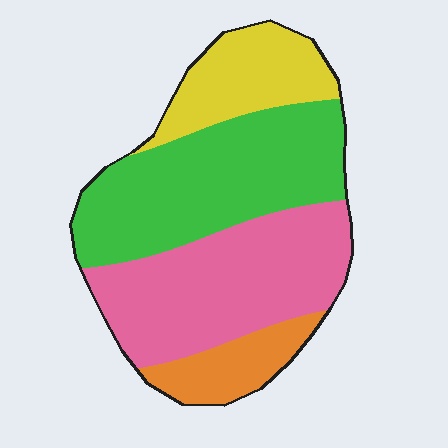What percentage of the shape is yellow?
Yellow covers 17% of the shape.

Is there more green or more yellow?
Green.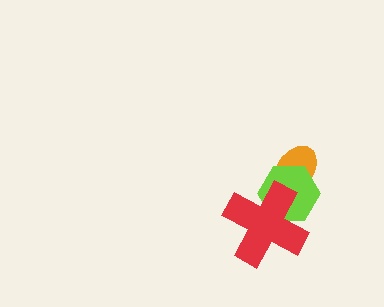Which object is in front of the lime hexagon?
The red cross is in front of the lime hexagon.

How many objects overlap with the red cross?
2 objects overlap with the red cross.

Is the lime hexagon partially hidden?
Yes, it is partially covered by another shape.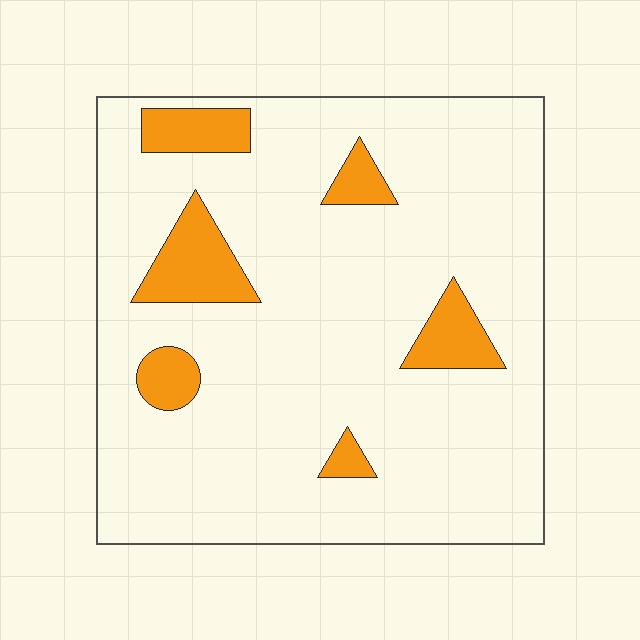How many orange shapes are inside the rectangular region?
6.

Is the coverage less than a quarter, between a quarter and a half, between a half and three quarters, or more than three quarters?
Less than a quarter.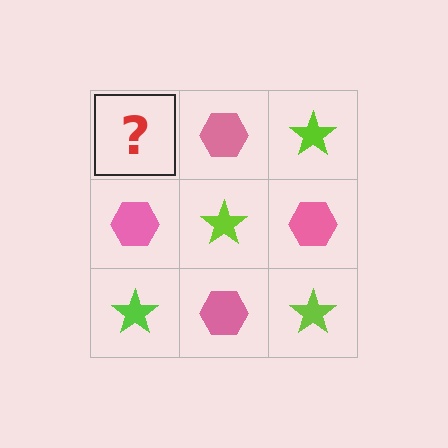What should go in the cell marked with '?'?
The missing cell should contain a lime star.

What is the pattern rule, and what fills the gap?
The rule is that it alternates lime star and pink hexagon in a checkerboard pattern. The gap should be filled with a lime star.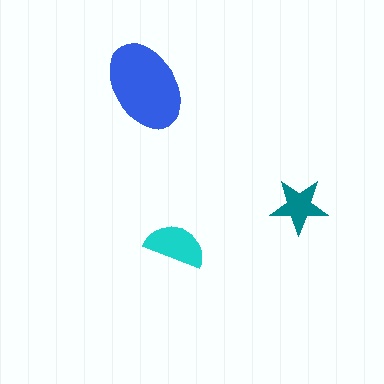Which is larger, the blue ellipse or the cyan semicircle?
The blue ellipse.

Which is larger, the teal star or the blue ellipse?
The blue ellipse.